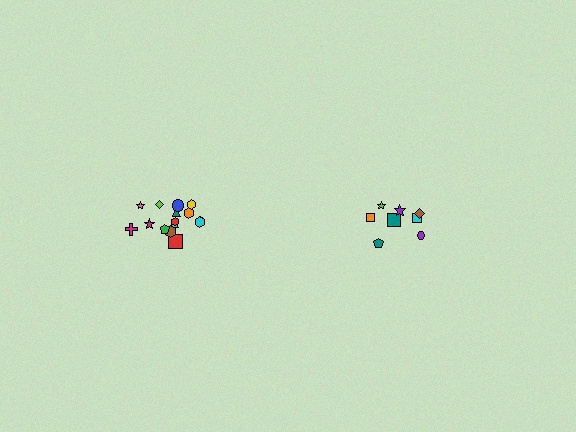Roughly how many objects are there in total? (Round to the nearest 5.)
Roughly 25 objects in total.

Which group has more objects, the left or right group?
The left group.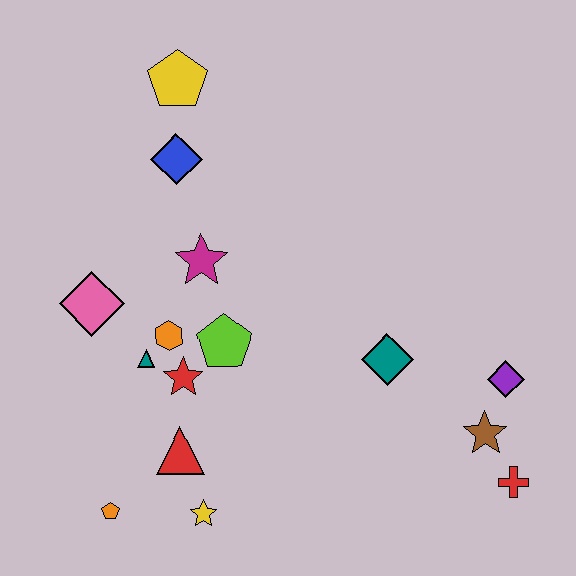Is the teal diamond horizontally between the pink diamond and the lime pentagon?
No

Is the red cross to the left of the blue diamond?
No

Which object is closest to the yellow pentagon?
The blue diamond is closest to the yellow pentagon.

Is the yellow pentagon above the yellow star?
Yes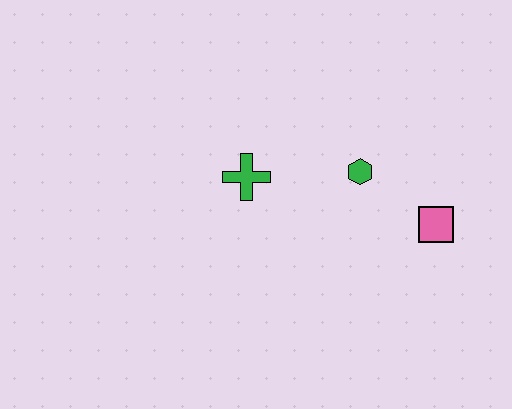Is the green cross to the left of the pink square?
Yes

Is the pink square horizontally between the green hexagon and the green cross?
No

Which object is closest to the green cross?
The green hexagon is closest to the green cross.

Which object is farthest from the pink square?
The green cross is farthest from the pink square.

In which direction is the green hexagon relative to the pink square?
The green hexagon is to the left of the pink square.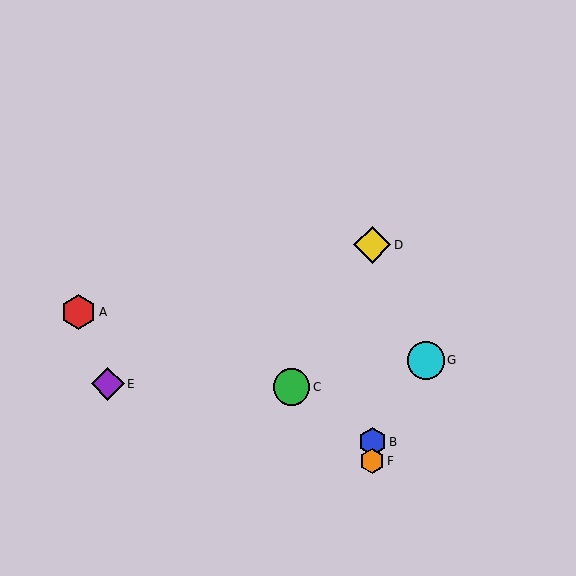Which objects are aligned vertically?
Objects B, D, F are aligned vertically.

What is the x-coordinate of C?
Object C is at x≈292.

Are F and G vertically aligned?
No, F is at x≈372 and G is at x≈426.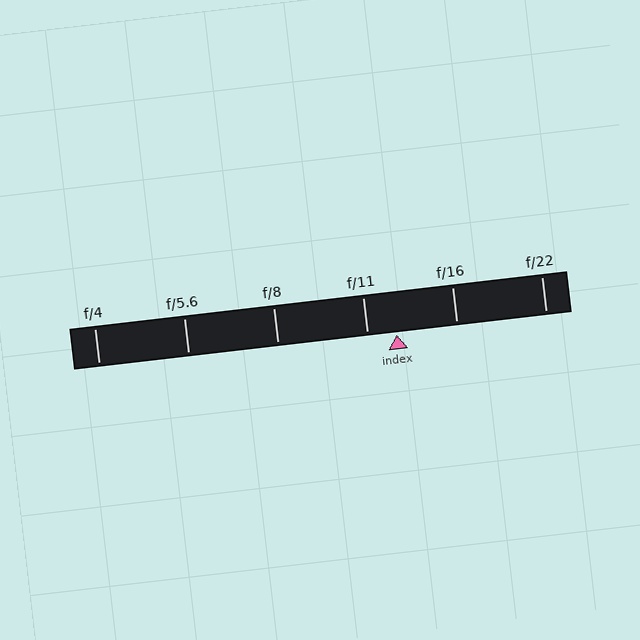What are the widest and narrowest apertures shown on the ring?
The widest aperture shown is f/4 and the narrowest is f/22.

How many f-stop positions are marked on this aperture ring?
There are 6 f-stop positions marked.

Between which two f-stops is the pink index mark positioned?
The index mark is between f/11 and f/16.